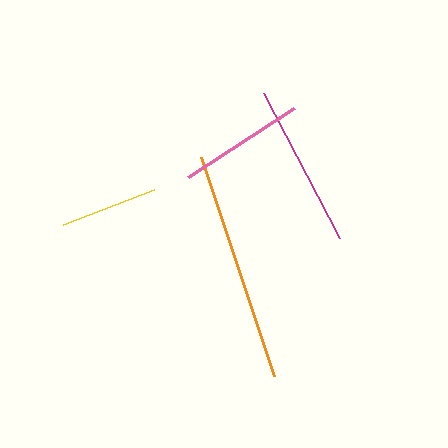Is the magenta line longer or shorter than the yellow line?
The magenta line is longer than the yellow line.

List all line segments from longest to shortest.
From longest to shortest: orange, magenta, pink, yellow.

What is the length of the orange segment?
The orange segment is approximately 231 pixels long.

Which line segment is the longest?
The orange line is the longest at approximately 231 pixels.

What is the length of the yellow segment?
The yellow segment is approximately 98 pixels long.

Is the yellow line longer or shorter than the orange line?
The orange line is longer than the yellow line.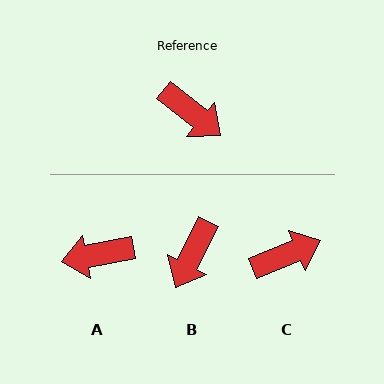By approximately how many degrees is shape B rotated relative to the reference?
Approximately 78 degrees clockwise.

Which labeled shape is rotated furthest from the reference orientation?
A, about 130 degrees away.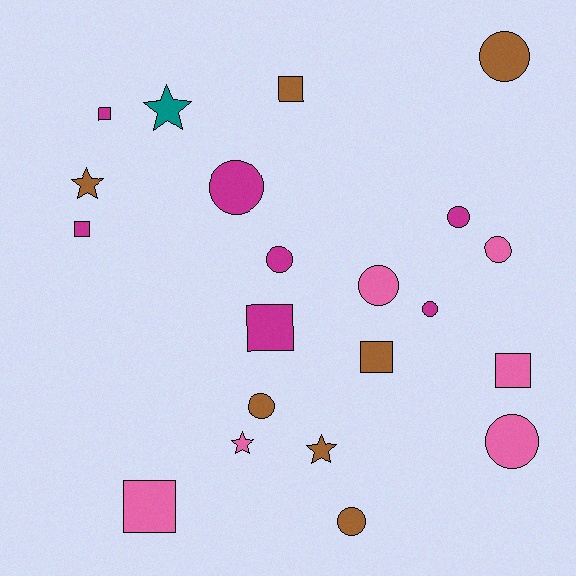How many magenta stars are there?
There are no magenta stars.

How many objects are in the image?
There are 21 objects.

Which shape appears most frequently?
Circle, with 10 objects.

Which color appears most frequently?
Brown, with 7 objects.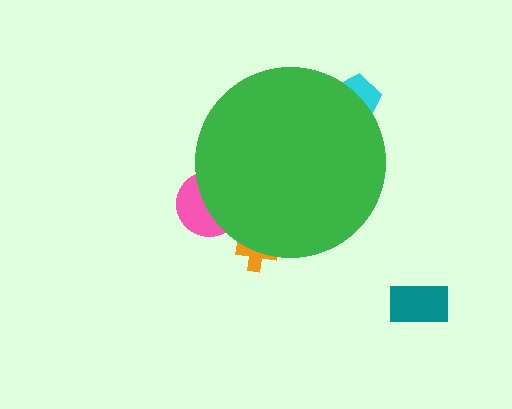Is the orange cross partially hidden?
Yes, the orange cross is partially hidden behind the green circle.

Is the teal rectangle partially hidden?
No, the teal rectangle is fully visible.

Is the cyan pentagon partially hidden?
Yes, the cyan pentagon is partially hidden behind the green circle.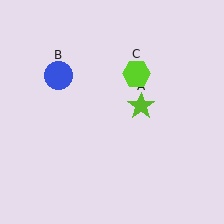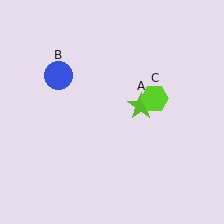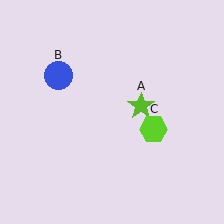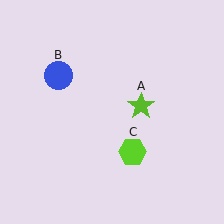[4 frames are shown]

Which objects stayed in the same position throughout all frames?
Lime star (object A) and blue circle (object B) remained stationary.